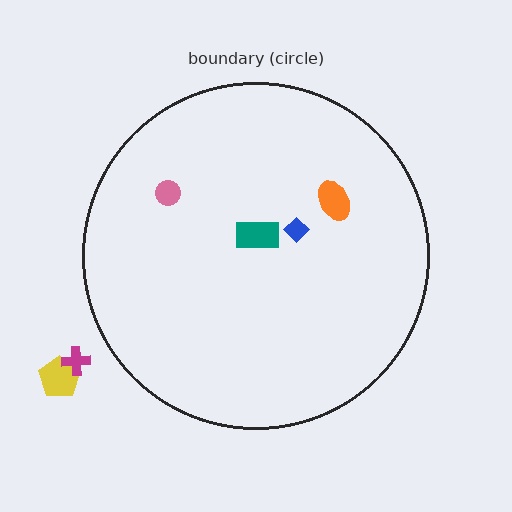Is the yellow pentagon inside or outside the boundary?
Outside.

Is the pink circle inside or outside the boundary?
Inside.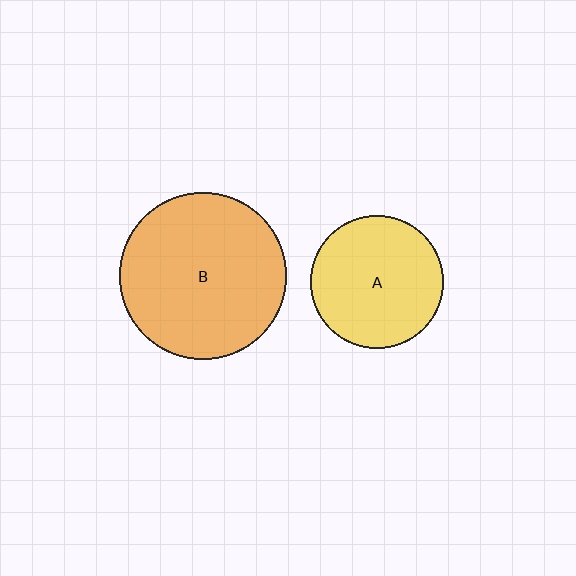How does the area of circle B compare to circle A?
Approximately 1.6 times.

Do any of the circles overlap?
No, none of the circles overlap.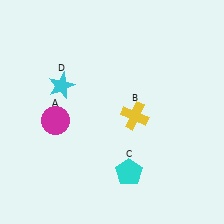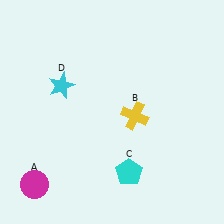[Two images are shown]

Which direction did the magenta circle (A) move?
The magenta circle (A) moved down.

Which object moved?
The magenta circle (A) moved down.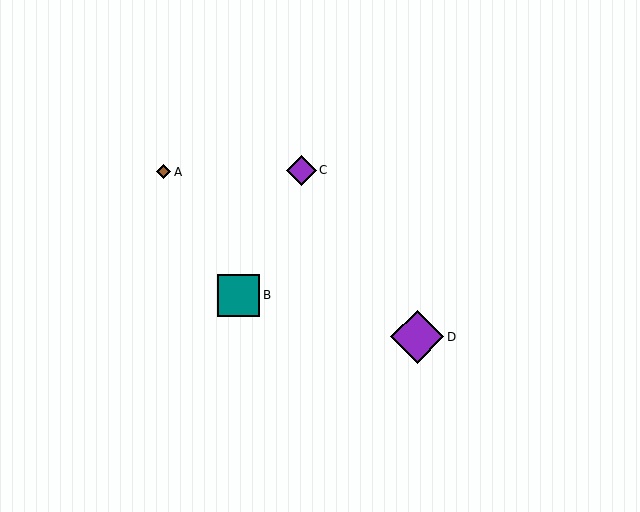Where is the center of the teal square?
The center of the teal square is at (239, 295).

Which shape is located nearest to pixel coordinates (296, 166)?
The purple diamond (labeled C) at (301, 170) is nearest to that location.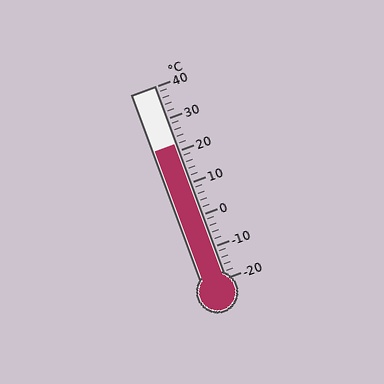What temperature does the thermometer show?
The thermometer shows approximately 22°C.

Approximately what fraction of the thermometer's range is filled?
The thermometer is filled to approximately 70% of its range.